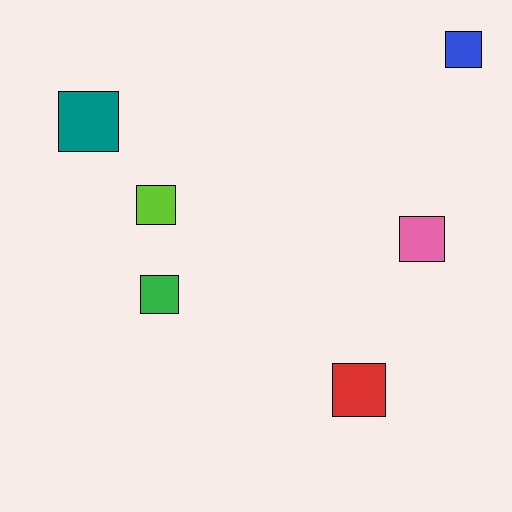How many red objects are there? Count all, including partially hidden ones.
There is 1 red object.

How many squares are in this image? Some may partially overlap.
There are 6 squares.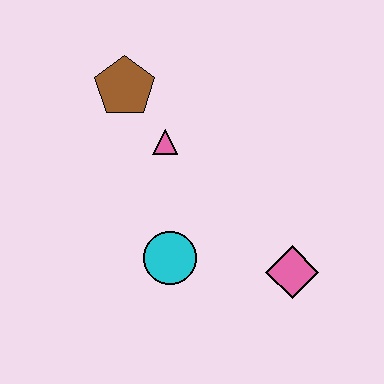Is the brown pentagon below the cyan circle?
No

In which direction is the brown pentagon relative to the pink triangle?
The brown pentagon is above the pink triangle.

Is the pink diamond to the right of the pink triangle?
Yes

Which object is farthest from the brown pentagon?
The pink diamond is farthest from the brown pentagon.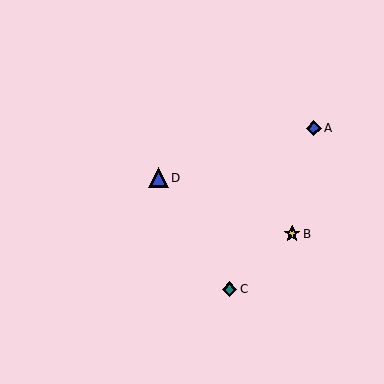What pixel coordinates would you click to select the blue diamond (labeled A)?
Click at (314, 128) to select the blue diamond A.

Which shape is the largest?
The blue triangle (labeled D) is the largest.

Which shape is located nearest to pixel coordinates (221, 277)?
The teal diamond (labeled C) at (230, 289) is nearest to that location.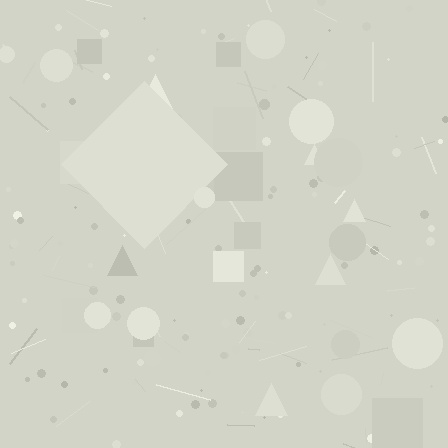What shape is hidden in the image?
A diamond is hidden in the image.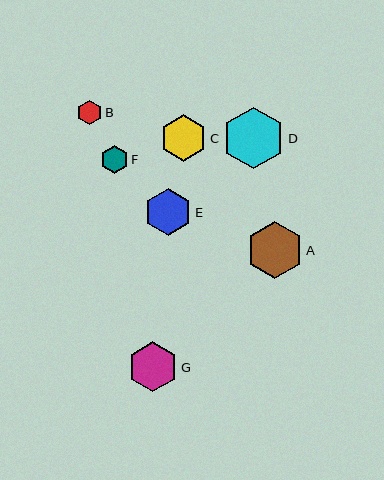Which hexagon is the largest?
Hexagon D is the largest with a size of approximately 62 pixels.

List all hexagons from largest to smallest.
From largest to smallest: D, A, G, C, E, F, B.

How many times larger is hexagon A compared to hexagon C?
Hexagon A is approximately 1.2 times the size of hexagon C.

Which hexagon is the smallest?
Hexagon B is the smallest with a size of approximately 25 pixels.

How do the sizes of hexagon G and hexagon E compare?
Hexagon G and hexagon E are approximately the same size.